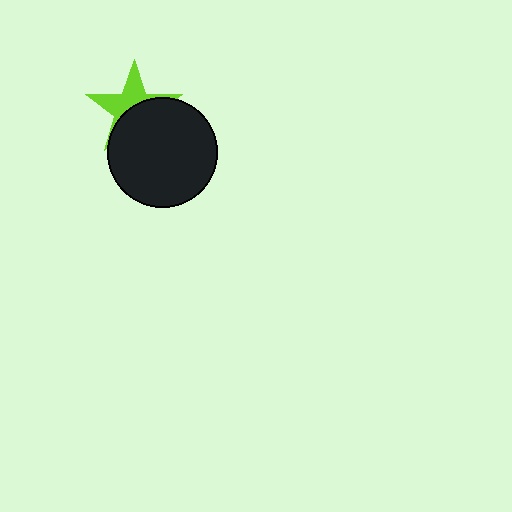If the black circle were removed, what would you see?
You would see the complete lime star.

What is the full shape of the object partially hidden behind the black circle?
The partially hidden object is a lime star.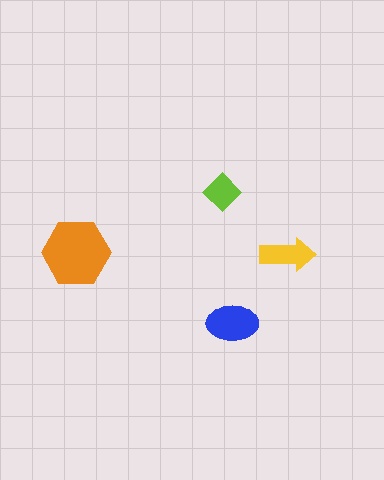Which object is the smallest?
The lime diamond.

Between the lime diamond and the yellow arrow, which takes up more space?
The yellow arrow.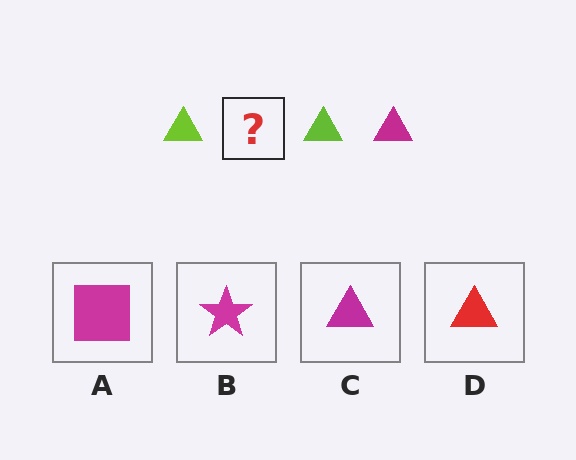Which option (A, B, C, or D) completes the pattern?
C.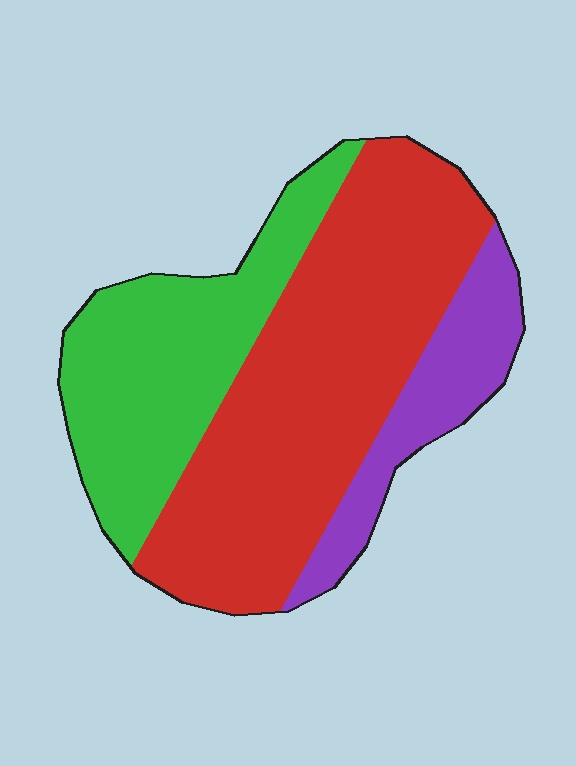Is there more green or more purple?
Green.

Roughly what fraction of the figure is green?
Green covers roughly 30% of the figure.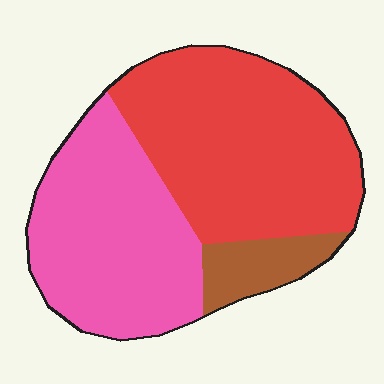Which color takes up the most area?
Red, at roughly 50%.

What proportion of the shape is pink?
Pink takes up about two fifths (2/5) of the shape.